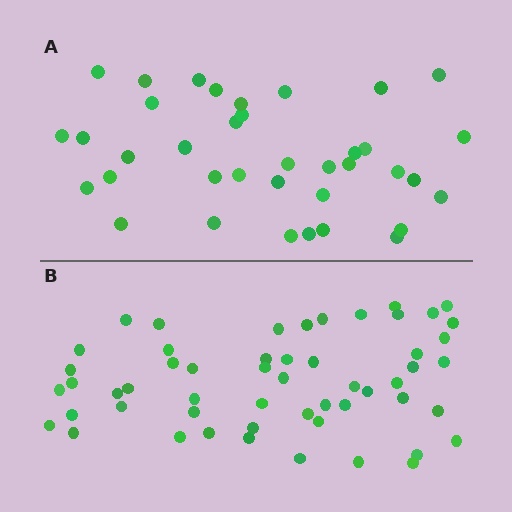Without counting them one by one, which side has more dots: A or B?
Region B (the bottom region) has more dots.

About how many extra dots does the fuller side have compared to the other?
Region B has approximately 15 more dots than region A.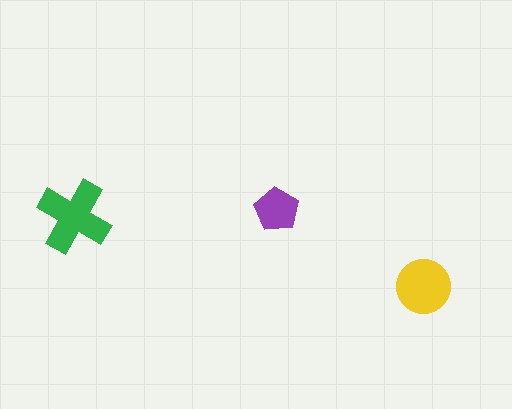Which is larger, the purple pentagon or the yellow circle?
The yellow circle.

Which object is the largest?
The green cross.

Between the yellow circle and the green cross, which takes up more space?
The green cross.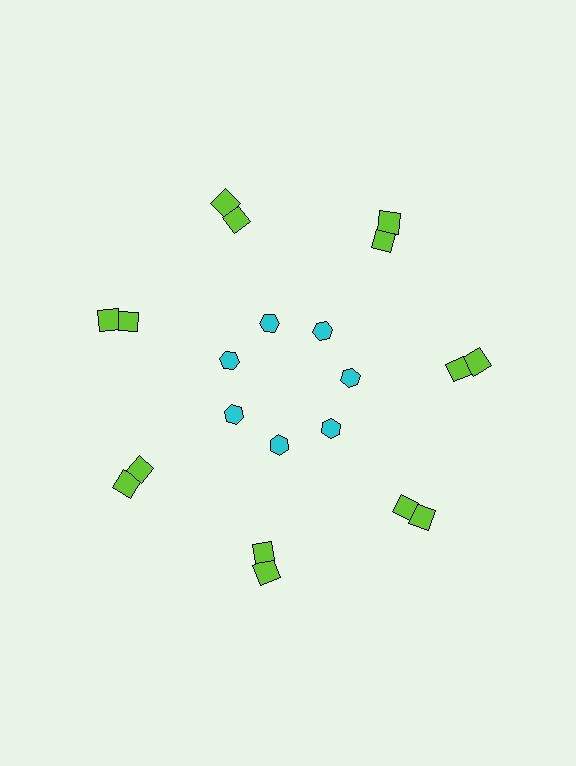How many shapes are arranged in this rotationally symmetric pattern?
There are 21 shapes, arranged in 7 groups of 3.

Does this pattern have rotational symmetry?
Yes, this pattern has 7-fold rotational symmetry. It looks the same after rotating 51 degrees around the center.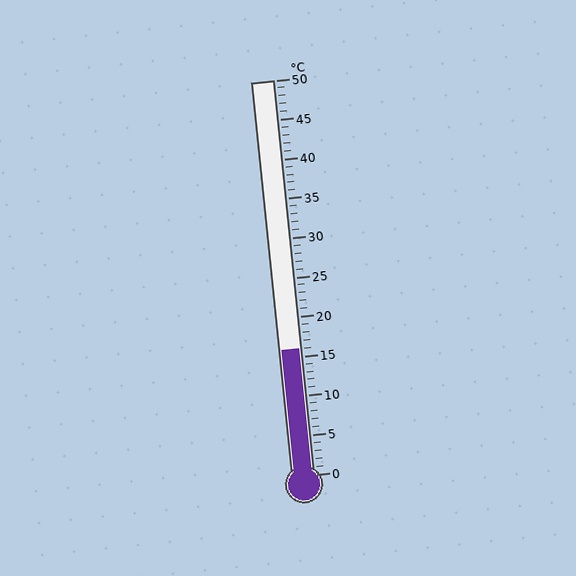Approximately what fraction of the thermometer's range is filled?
The thermometer is filled to approximately 30% of its range.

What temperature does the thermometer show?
The thermometer shows approximately 16°C.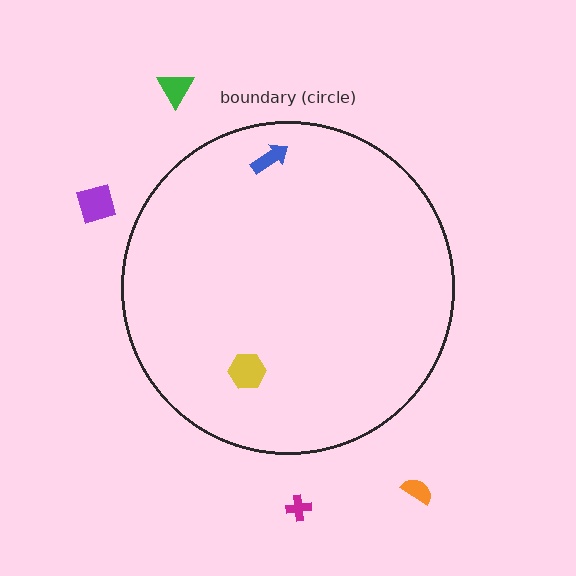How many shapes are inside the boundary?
2 inside, 4 outside.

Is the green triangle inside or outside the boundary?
Outside.